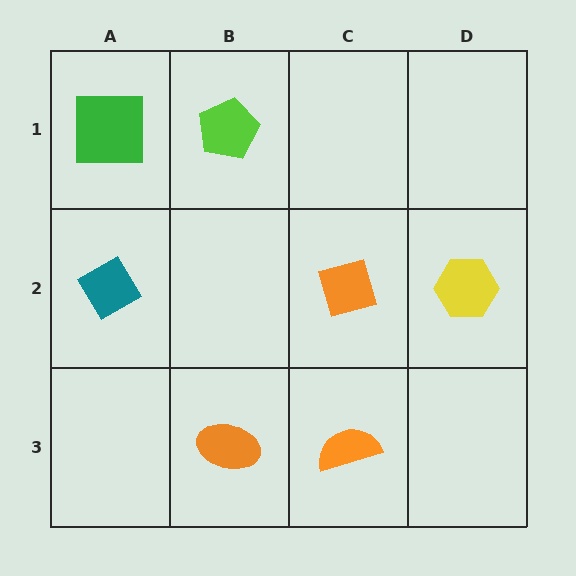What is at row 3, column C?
An orange semicircle.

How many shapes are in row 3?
2 shapes.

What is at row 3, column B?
An orange ellipse.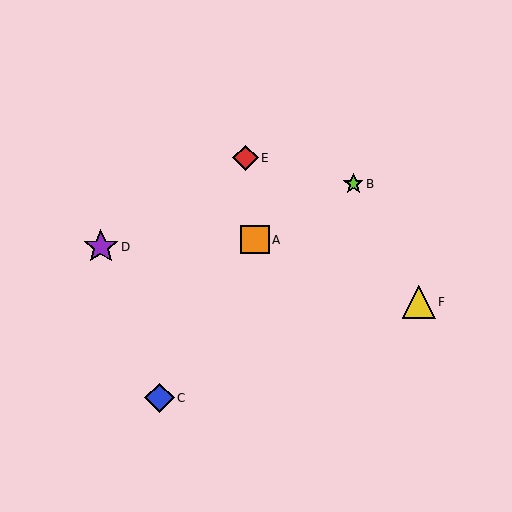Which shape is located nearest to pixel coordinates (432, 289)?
The yellow triangle (labeled F) at (419, 302) is nearest to that location.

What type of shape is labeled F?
Shape F is a yellow triangle.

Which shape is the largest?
The purple star (labeled D) is the largest.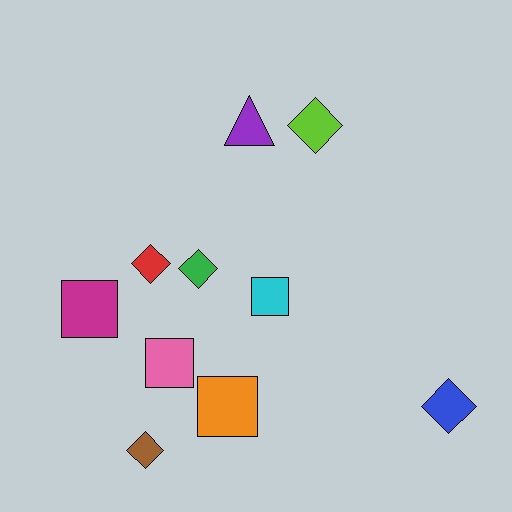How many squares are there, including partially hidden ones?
There are 4 squares.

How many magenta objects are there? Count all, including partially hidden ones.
There is 1 magenta object.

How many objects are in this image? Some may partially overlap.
There are 10 objects.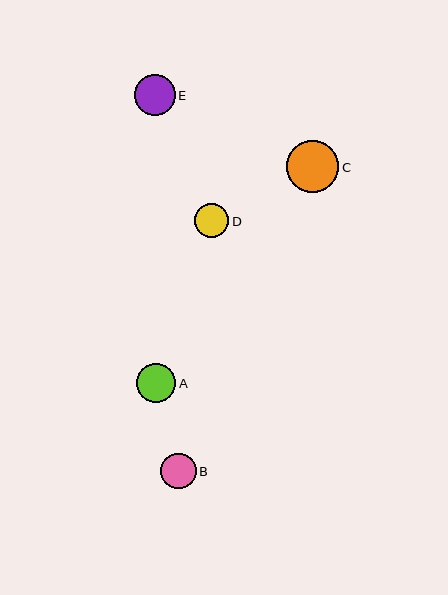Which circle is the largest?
Circle C is the largest with a size of approximately 53 pixels.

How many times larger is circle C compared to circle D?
Circle C is approximately 1.5 times the size of circle D.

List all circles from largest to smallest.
From largest to smallest: C, E, A, B, D.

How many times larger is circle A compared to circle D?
Circle A is approximately 1.1 times the size of circle D.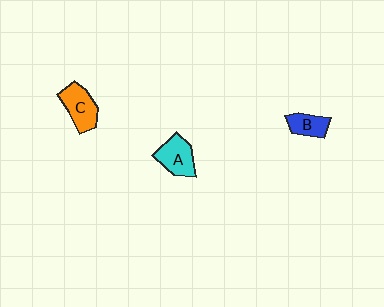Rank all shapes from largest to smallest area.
From largest to smallest: C (orange), A (cyan), B (blue).